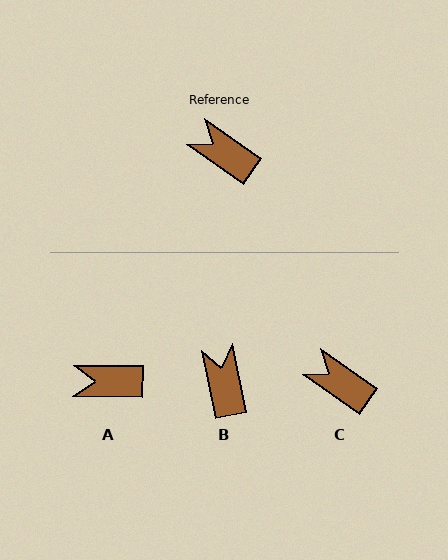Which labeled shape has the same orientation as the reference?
C.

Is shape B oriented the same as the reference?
No, it is off by about 44 degrees.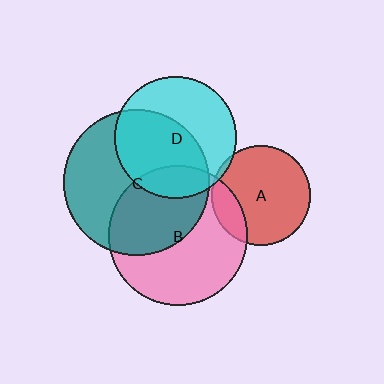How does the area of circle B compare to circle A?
Approximately 2.0 times.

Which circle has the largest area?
Circle C (teal).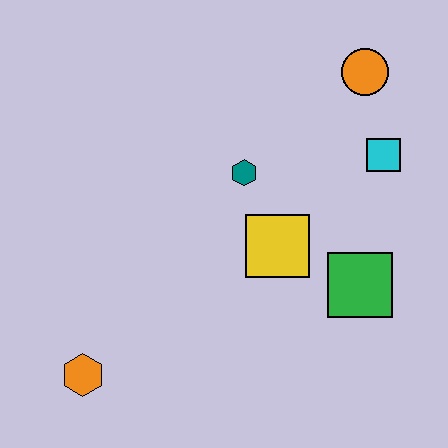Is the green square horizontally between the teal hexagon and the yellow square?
No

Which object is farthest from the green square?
The orange hexagon is farthest from the green square.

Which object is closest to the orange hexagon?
The yellow square is closest to the orange hexagon.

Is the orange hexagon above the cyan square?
No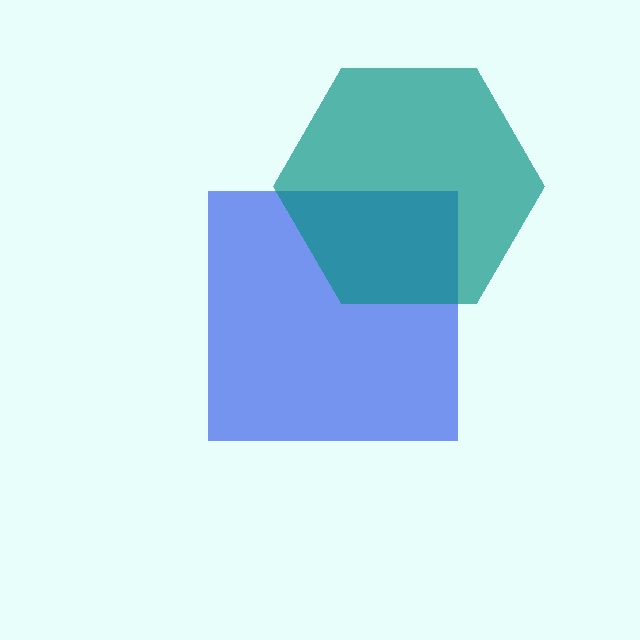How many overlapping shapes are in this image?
There are 2 overlapping shapes in the image.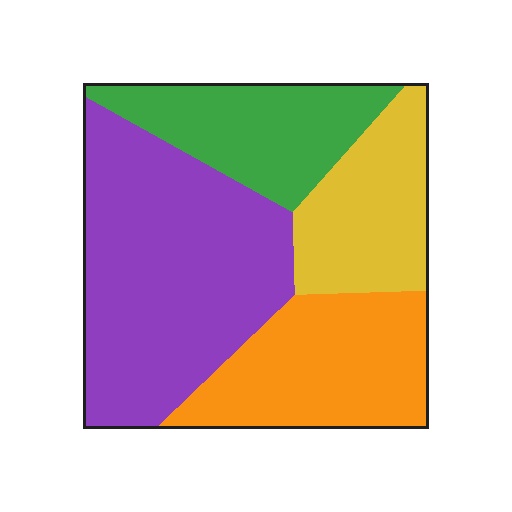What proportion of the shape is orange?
Orange covers roughly 25% of the shape.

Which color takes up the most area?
Purple, at roughly 40%.